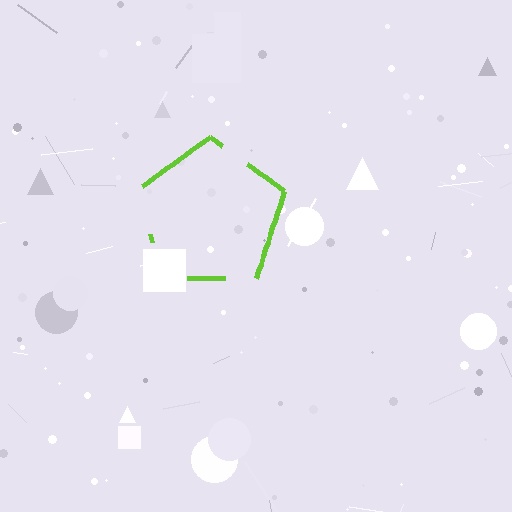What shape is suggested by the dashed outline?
The dashed outline suggests a pentagon.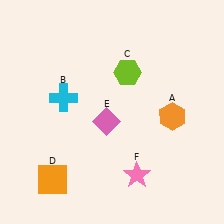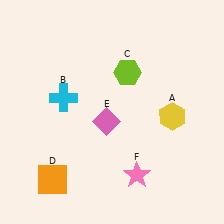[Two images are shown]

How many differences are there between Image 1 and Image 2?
There is 1 difference between the two images.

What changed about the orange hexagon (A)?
In Image 1, A is orange. In Image 2, it changed to yellow.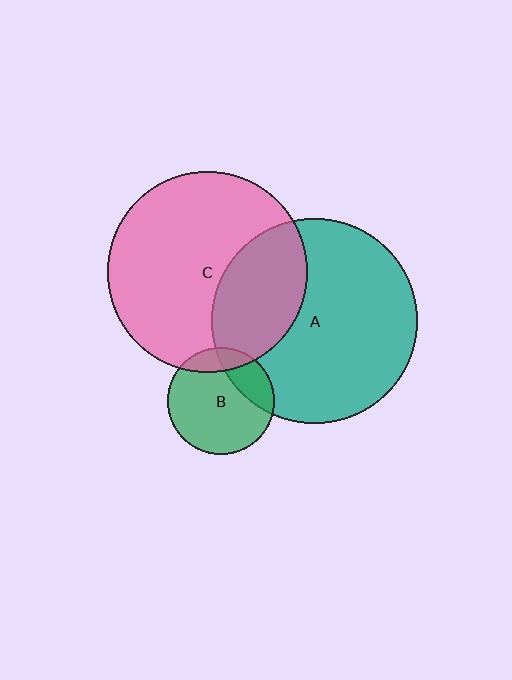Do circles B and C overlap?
Yes.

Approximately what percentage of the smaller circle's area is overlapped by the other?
Approximately 15%.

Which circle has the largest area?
Circle A (teal).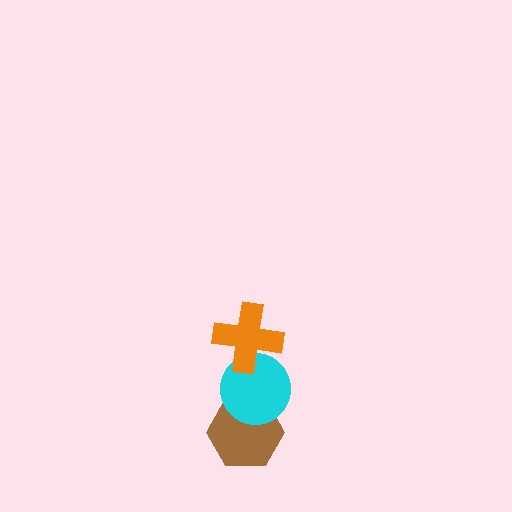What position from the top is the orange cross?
The orange cross is 1st from the top.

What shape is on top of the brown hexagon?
The cyan circle is on top of the brown hexagon.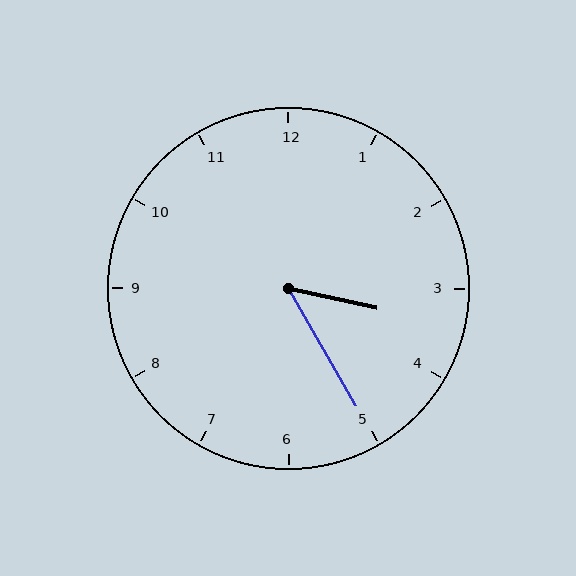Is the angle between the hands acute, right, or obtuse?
It is acute.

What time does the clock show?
3:25.